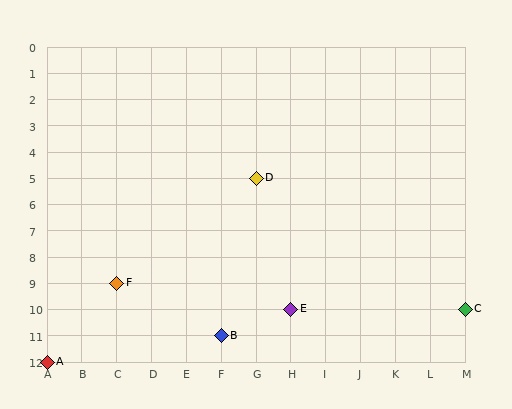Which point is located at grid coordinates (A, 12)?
Point A is at (A, 12).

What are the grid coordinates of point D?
Point D is at grid coordinates (G, 5).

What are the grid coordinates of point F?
Point F is at grid coordinates (C, 9).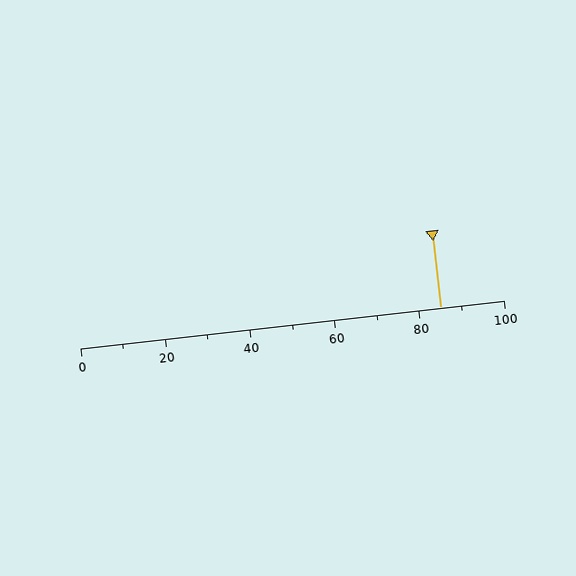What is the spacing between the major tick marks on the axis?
The major ticks are spaced 20 apart.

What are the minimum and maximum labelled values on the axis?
The axis runs from 0 to 100.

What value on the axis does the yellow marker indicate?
The marker indicates approximately 85.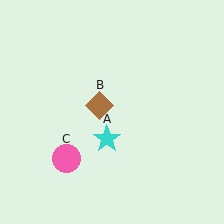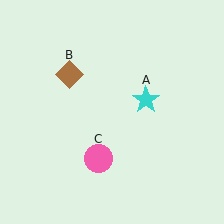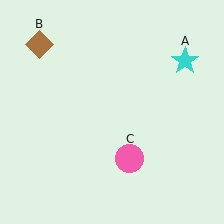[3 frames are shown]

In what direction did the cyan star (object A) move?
The cyan star (object A) moved up and to the right.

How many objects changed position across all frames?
3 objects changed position: cyan star (object A), brown diamond (object B), pink circle (object C).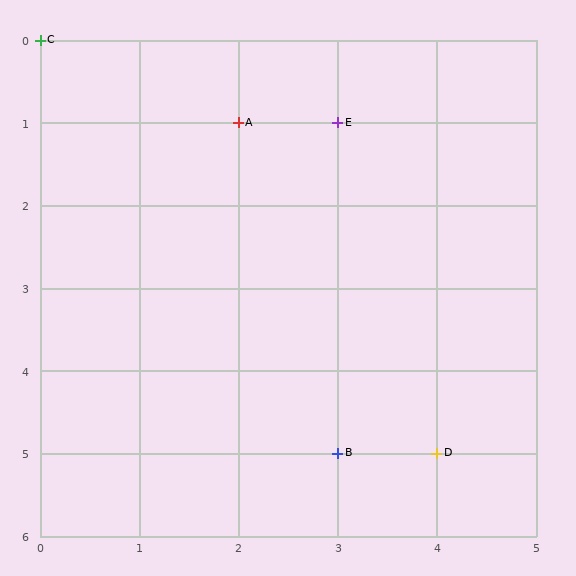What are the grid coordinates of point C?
Point C is at grid coordinates (0, 0).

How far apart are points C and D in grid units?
Points C and D are 4 columns and 5 rows apart (about 6.4 grid units diagonally).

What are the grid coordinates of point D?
Point D is at grid coordinates (4, 5).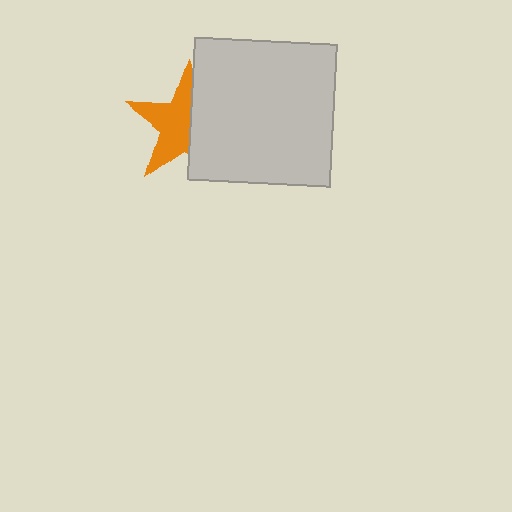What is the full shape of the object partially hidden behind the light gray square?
The partially hidden object is an orange star.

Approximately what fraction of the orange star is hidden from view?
Roughly 43% of the orange star is hidden behind the light gray square.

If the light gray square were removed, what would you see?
You would see the complete orange star.